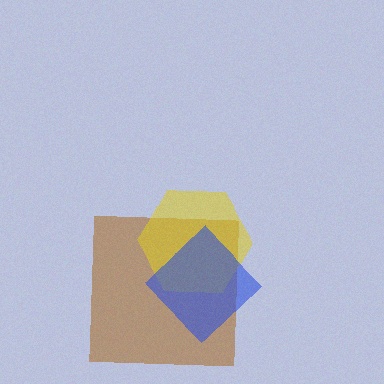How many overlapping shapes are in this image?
There are 3 overlapping shapes in the image.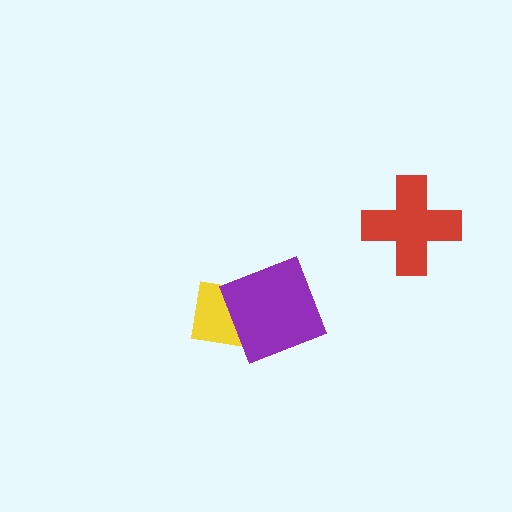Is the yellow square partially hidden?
Yes, it is partially covered by another shape.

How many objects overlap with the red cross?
0 objects overlap with the red cross.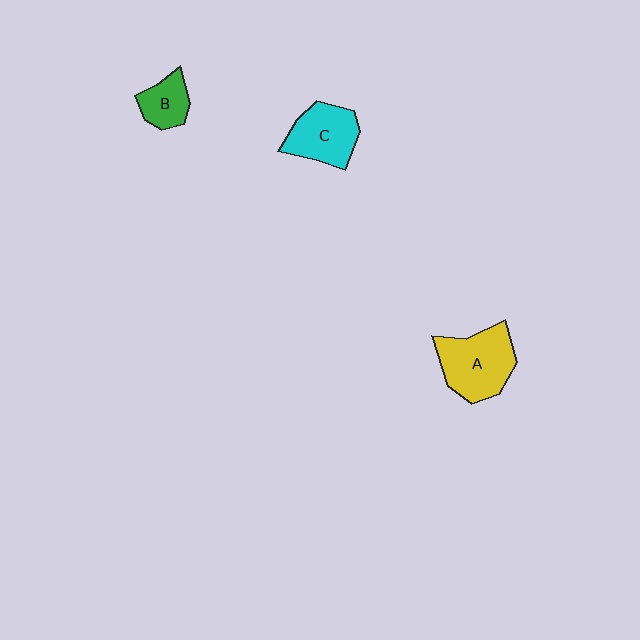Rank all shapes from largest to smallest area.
From largest to smallest: A (yellow), C (cyan), B (green).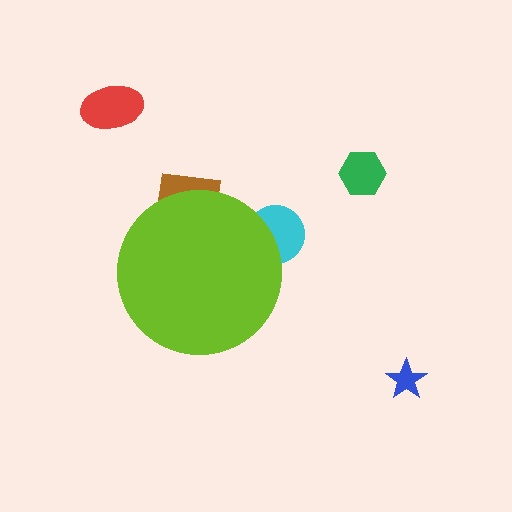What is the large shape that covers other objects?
A lime circle.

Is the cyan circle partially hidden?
Yes, the cyan circle is partially hidden behind the lime circle.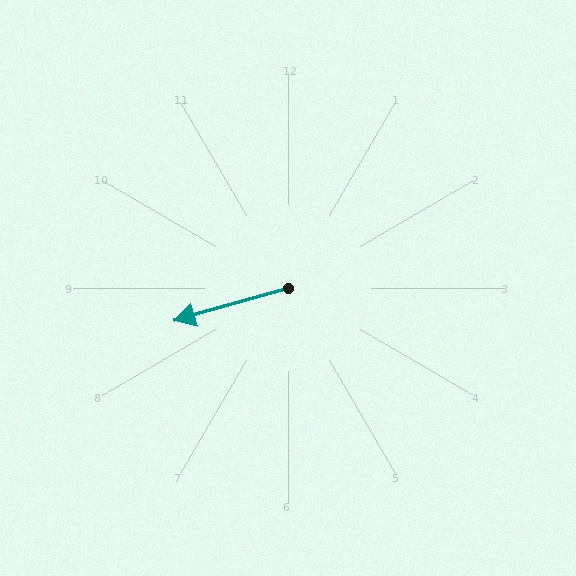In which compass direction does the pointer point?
West.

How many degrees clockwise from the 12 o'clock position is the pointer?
Approximately 254 degrees.